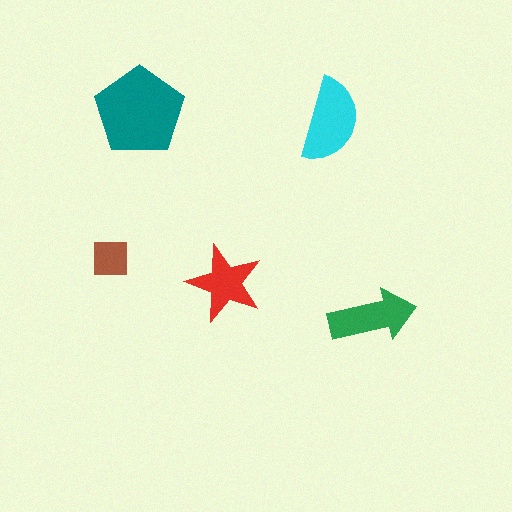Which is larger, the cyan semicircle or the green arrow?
The cyan semicircle.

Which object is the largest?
The teal pentagon.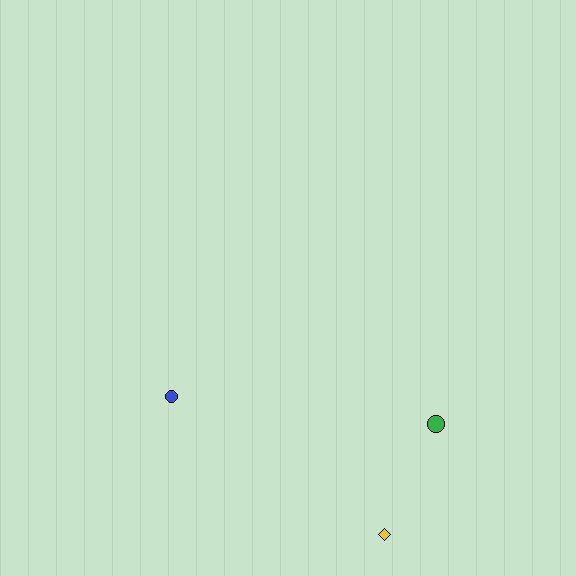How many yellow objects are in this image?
There is 1 yellow object.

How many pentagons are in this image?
There are no pentagons.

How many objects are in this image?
There are 3 objects.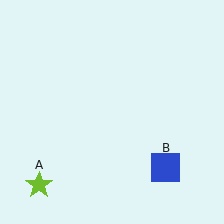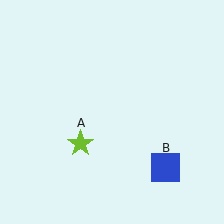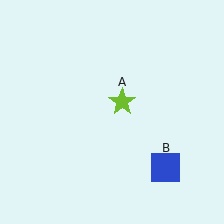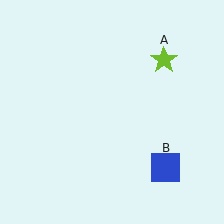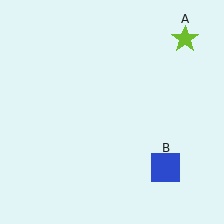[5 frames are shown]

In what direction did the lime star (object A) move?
The lime star (object A) moved up and to the right.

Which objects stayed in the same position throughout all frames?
Blue square (object B) remained stationary.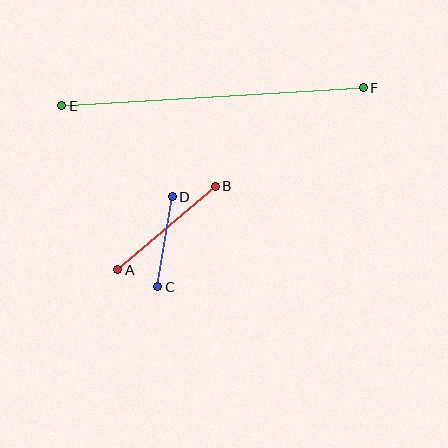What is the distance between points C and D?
The distance is approximately 91 pixels.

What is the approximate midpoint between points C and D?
The midpoint is at approximately (165, 242) pixels.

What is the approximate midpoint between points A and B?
The midpoint is at approximately (166, 228) pixels.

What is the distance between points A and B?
The distance is approximately 128 pixels.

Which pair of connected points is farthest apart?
Points E and F are farthest apart.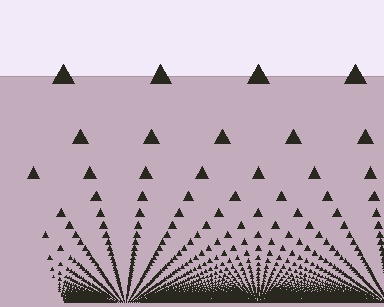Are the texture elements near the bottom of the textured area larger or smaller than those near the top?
Smaller. The gradient is inverted — elements near the bottom are smaller and denser.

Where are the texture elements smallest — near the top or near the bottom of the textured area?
Near the bottom.